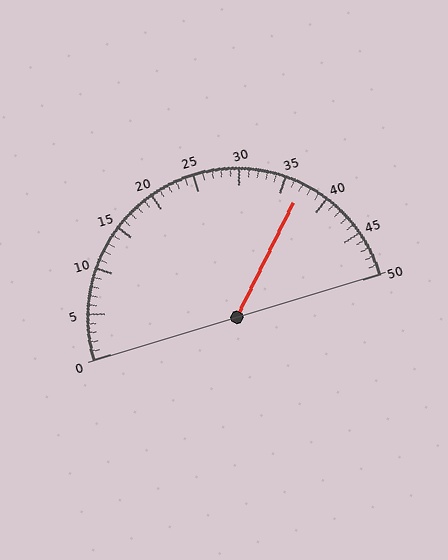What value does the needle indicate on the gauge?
The needle indicates approximately 37.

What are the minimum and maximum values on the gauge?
The gauge ranges from 0 to 50.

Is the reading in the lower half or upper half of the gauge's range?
The reading is in the upper half of the range (0 to 50).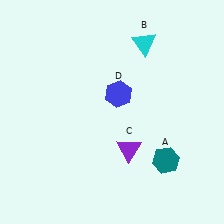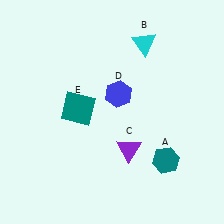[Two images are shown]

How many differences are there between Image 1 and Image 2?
There is 1 difference between the two images.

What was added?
A teal square (E) was added in Image 2.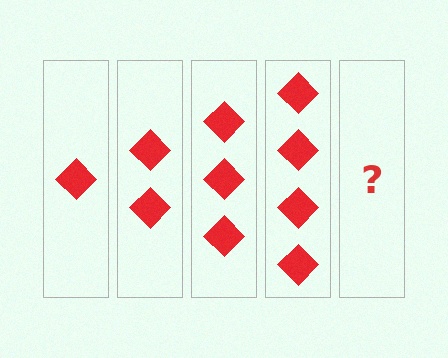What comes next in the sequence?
The next element should be 5 diamonds.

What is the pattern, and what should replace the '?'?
The pattern is that each step adds one more diamond. The '?' should be 5 diamonds.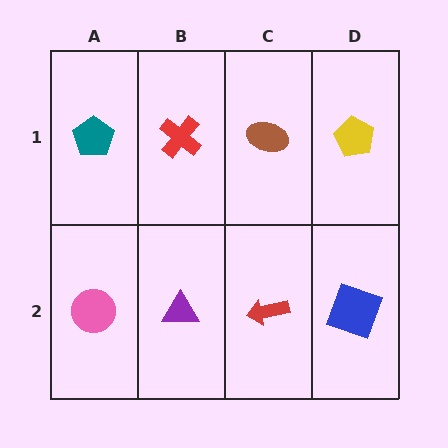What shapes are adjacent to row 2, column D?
A yellow pentagon (row 1, column D), a red arrow (row 2, column C).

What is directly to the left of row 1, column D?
A brown ellipse.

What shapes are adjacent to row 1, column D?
A blue square (row 2, column D), a brown ellipse (row 1, column C).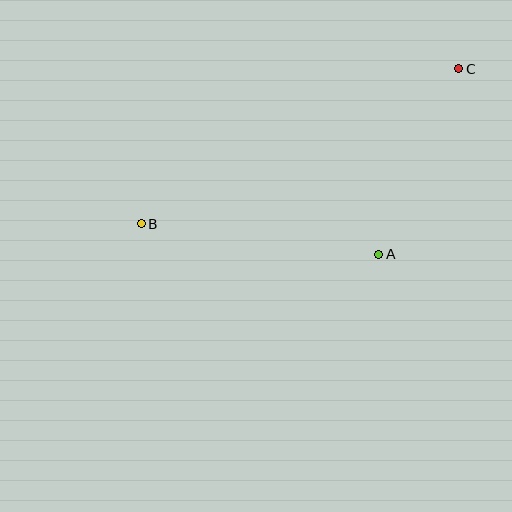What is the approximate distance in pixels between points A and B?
The distance between A and B is approximately 240 pixels.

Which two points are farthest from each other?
Points B and C are farthest from each other.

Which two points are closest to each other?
Points A and C are closest to each other.